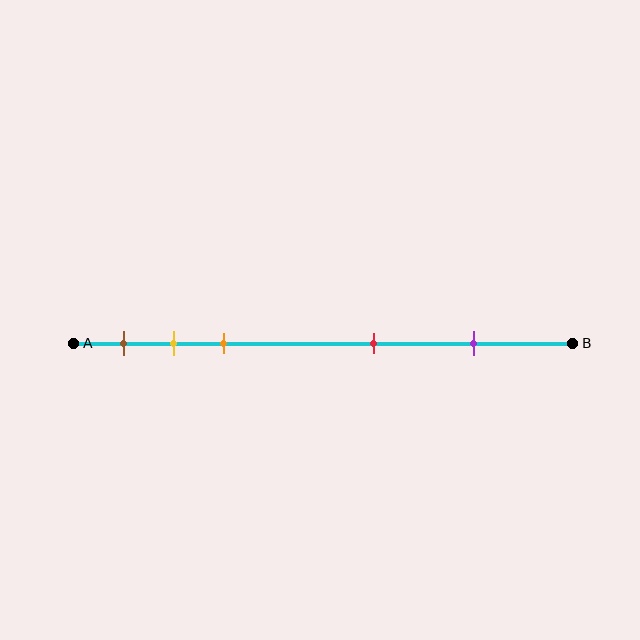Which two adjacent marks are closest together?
The yellow and orange marks are the closest adjacent pair.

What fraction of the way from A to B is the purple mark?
The purple mark is approximately 80% (0.8) of the way from A to B.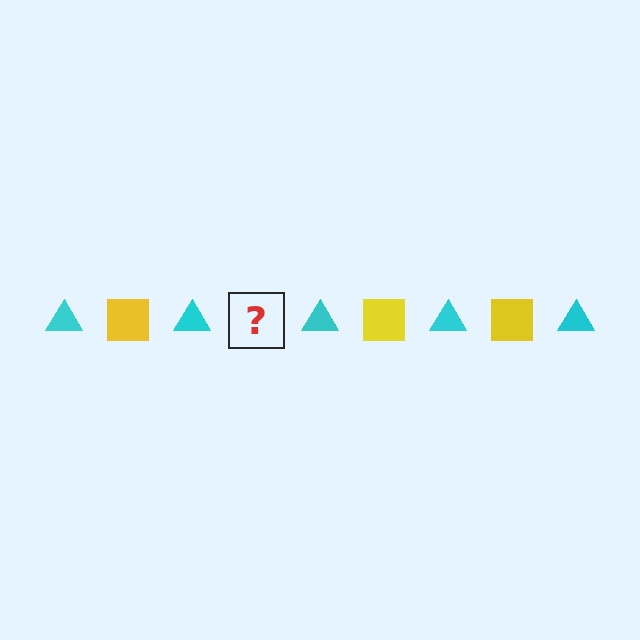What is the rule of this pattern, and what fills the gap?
The rule is that the pattern alternates between cyan triangle and yellow square. The gap should be filled with a yellow square.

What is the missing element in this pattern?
The missing element is a yellow square.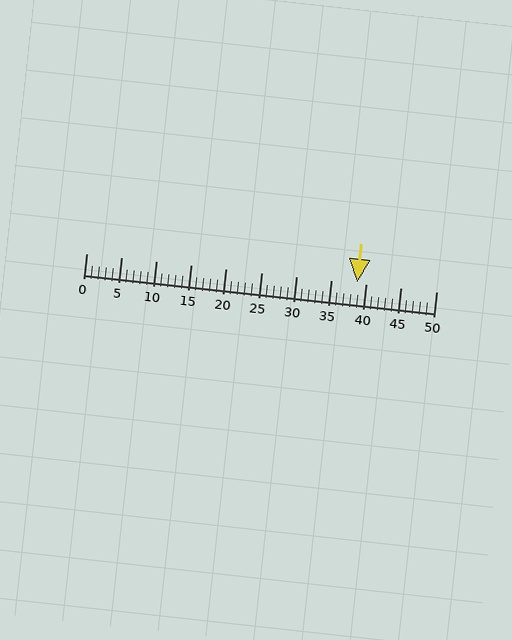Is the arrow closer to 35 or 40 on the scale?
The arrow is closer to 40.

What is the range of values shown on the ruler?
The ruler shows values from 0 to 50.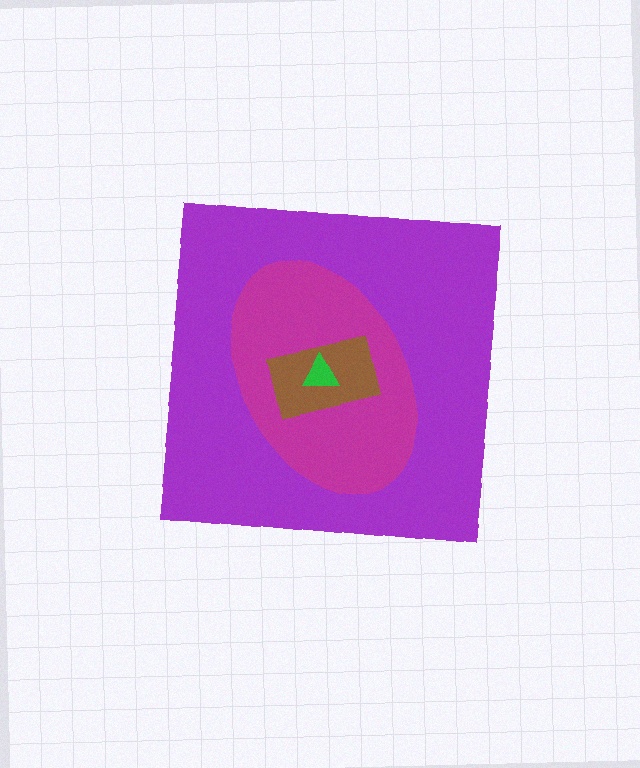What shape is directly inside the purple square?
The magenta ellipse.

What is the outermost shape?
The purple square.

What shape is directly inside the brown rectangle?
The green triangle.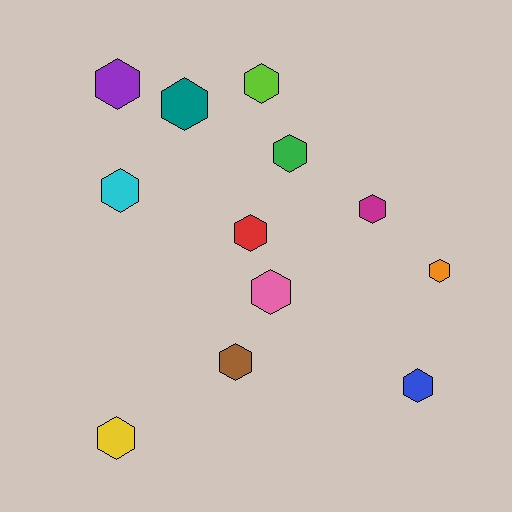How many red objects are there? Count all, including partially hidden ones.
There is 1 red object.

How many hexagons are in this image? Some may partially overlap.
There are 12 hexagons.